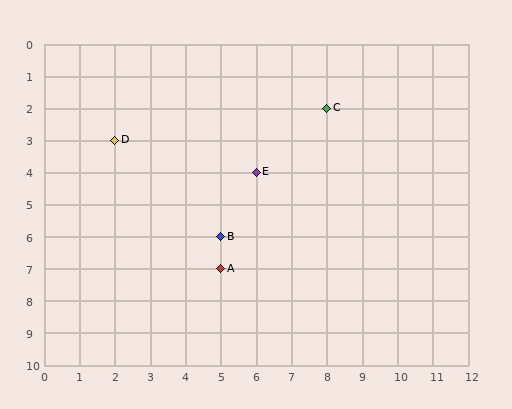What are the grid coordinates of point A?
Point A is at grid coordinates (5, 7).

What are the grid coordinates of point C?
Point C is at grid coordinates (8, 2).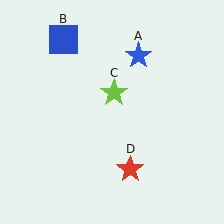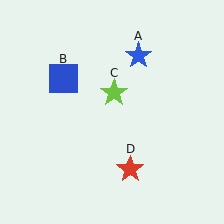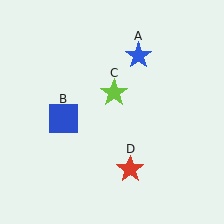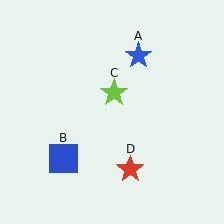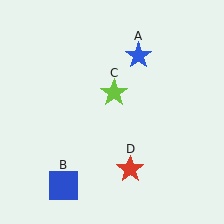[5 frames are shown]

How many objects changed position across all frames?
1 object changed position: blue square (object B).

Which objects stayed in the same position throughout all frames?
Blue star (object A) and lime star (object C) and red star (object D) remained stationary.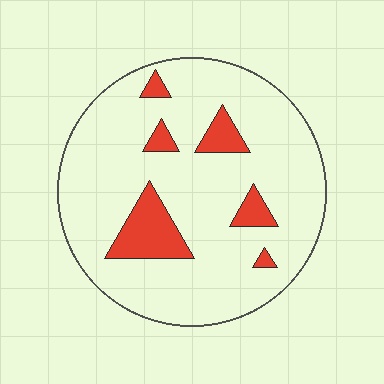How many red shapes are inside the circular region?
6.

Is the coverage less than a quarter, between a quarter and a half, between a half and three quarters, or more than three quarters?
Less than a quarter.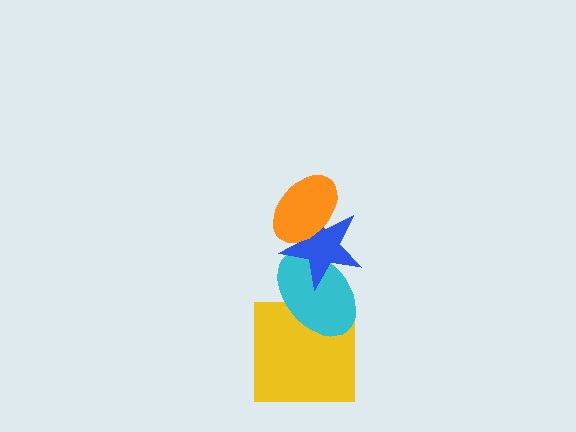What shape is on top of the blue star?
The orange ellipse is on top of the blue star.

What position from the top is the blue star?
The blue star is 2nd from the top.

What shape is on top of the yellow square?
The cyan ellipse is on top of the yellow square.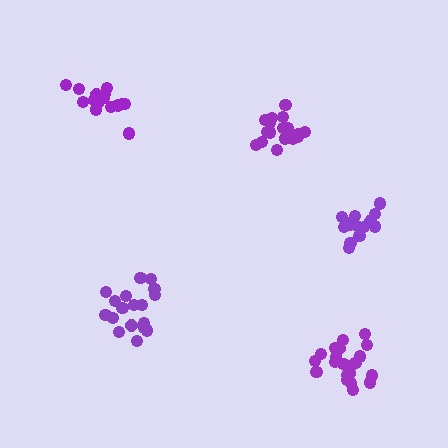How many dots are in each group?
Group 1: 18 dots, Group 2: 16 dots, Group 3: 15 dots, Group 4: 21 dots, Group 5: 19 dots (89 total).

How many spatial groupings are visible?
There are 5 spatial groupings.